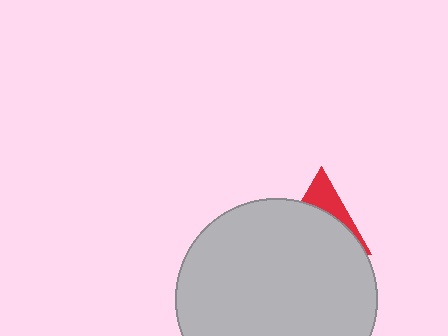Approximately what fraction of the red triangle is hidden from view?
Roughly 70% of the red triangle is hidden behind the light gray circle.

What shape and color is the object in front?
The object in front is a light gray circle.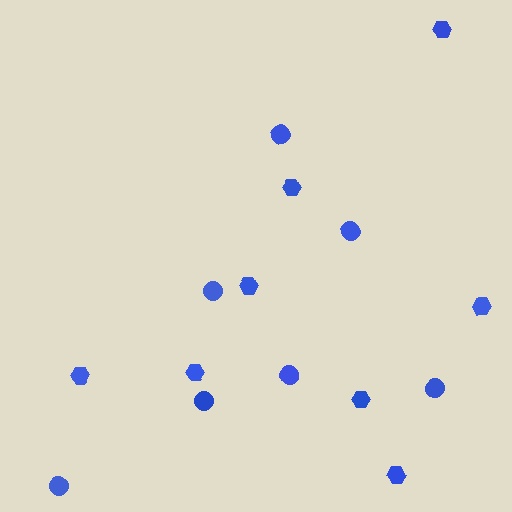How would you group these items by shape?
There are 2 groups: one group of circles (7) and one group of hexagons (8).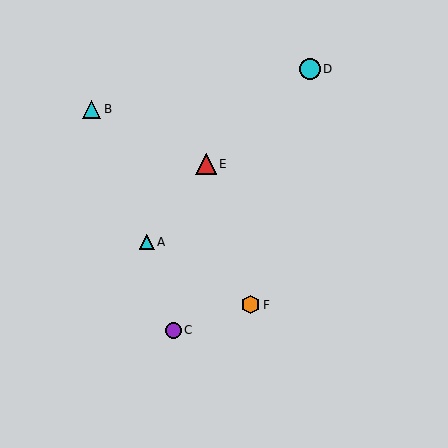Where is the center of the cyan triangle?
The center of the cyan triangle is at (92, 109).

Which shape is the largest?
The cyan circle (labeled D) is the largest.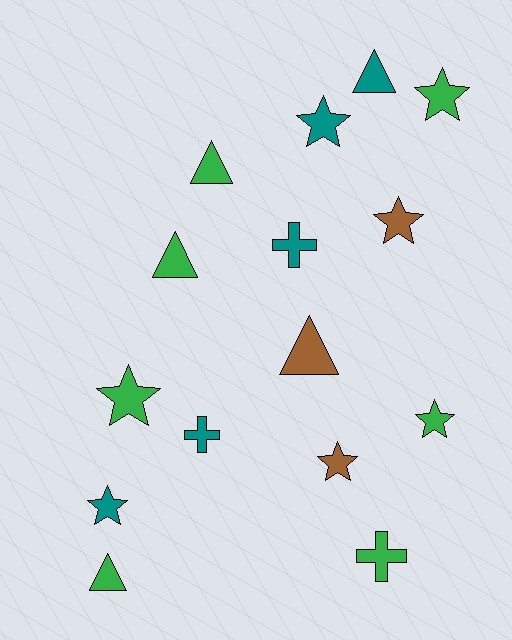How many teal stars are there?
There are 2 teal stars.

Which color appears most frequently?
Green, with 7 objects.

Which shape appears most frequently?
Star, with 7 objects.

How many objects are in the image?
There are 15 objects.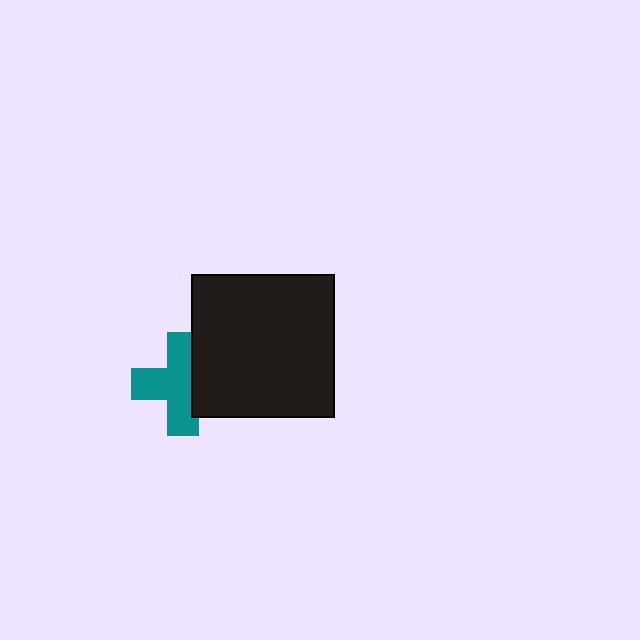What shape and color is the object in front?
The object in front is a black square.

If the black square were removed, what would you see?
You would see the complete teal cross.